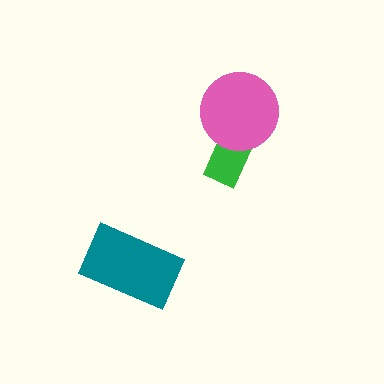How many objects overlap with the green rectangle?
1 object overlaps with the green rectangle.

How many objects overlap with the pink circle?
1 object overlaps with the pink circle.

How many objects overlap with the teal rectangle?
0 objects overlap with the teal rectangle.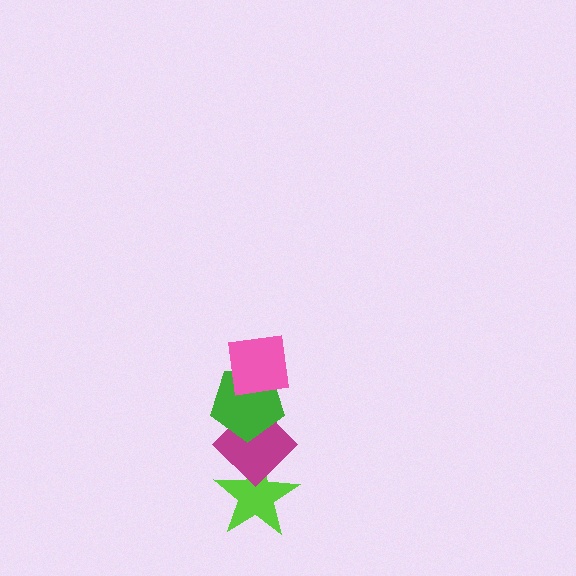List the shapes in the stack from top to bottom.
From top to bottom: the pink square, the green pentagon, the magenta diamond, the lime star.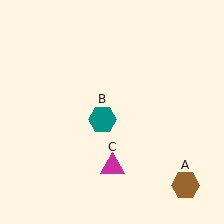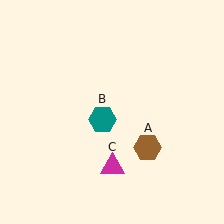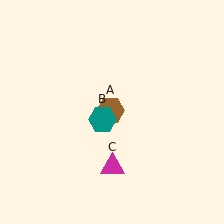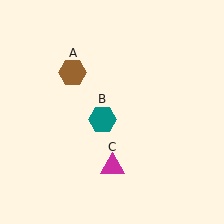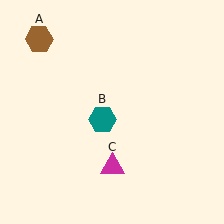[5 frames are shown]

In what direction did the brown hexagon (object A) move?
The brown hexagon (object A) moved up and to the left.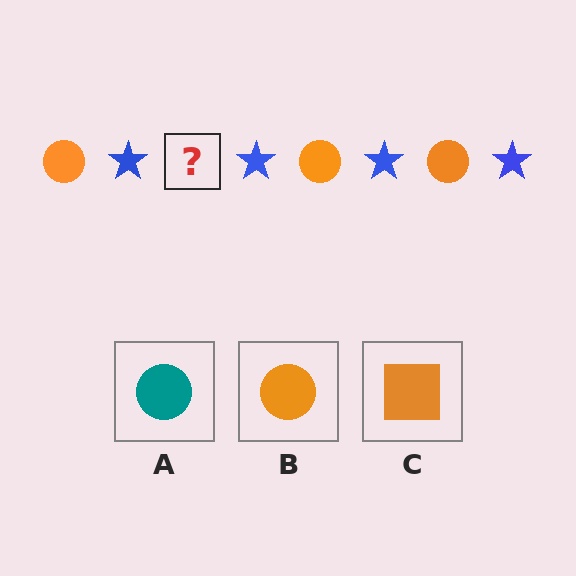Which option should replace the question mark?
Option B.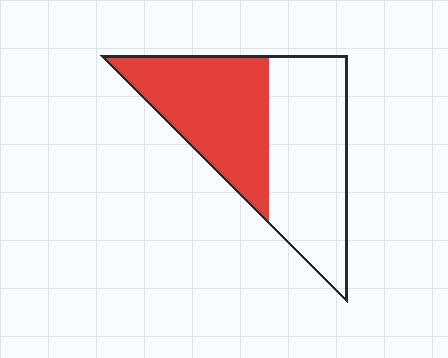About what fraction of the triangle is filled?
About one half (1/2).